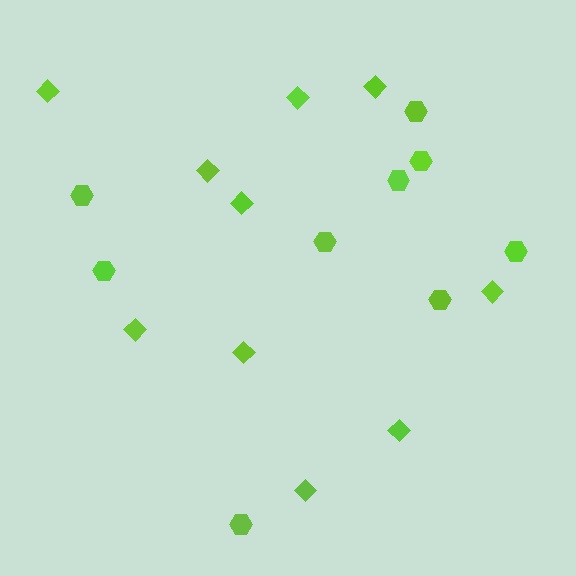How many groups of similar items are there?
There are 2 groups: one group of diamonds (10) and one group of hexagons (9).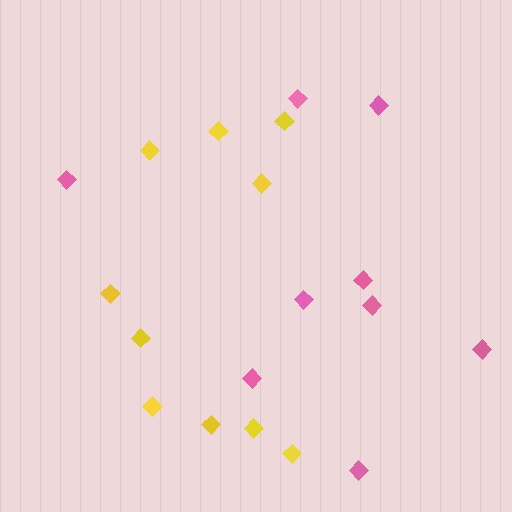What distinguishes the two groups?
There are 2 groups: one group of yellow diamonds (10) and one group of pink diamonds (9).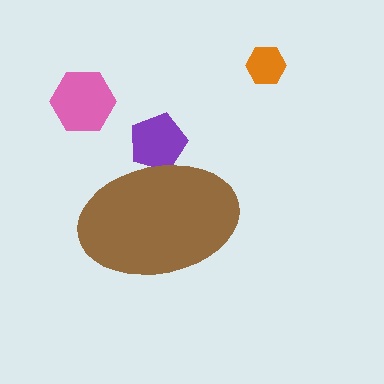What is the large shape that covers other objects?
A brown ellipse.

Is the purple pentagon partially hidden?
Yes, the purple pentagon is partially hidden behind the brown ellipse.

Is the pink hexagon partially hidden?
No, the pink hexagon is fully visible.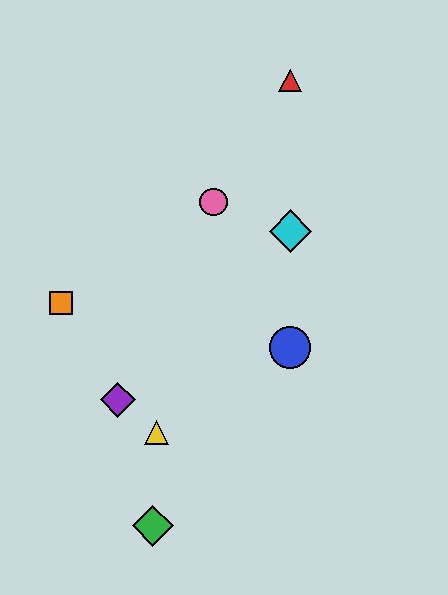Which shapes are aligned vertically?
The red triangle, the blue circle, the cyan diamond are aligned vertically.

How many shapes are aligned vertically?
3 shapes (the red triangle, the blue circle, the cyan diamond) are aligned vertically.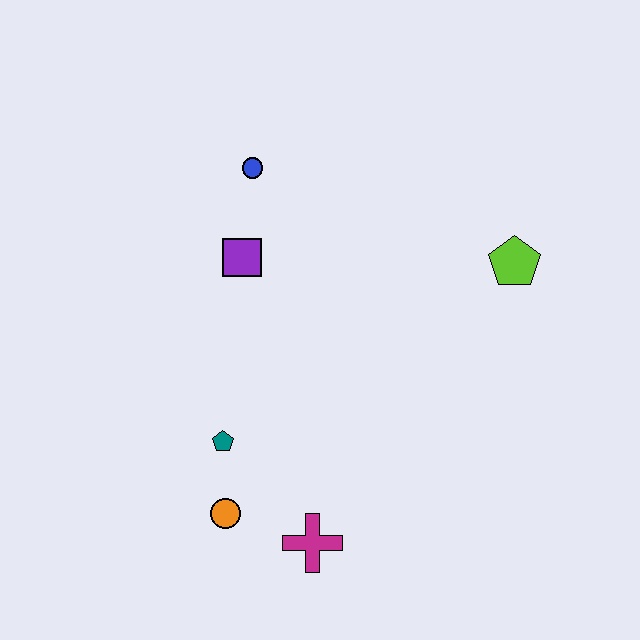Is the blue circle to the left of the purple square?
No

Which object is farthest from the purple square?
The magenta cross is farthest from the purple square.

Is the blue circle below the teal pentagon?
No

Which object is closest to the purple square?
The blue circle is closest to the purple square.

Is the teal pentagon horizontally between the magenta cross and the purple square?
No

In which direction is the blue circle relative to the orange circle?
The blue circle is above the orange circle.